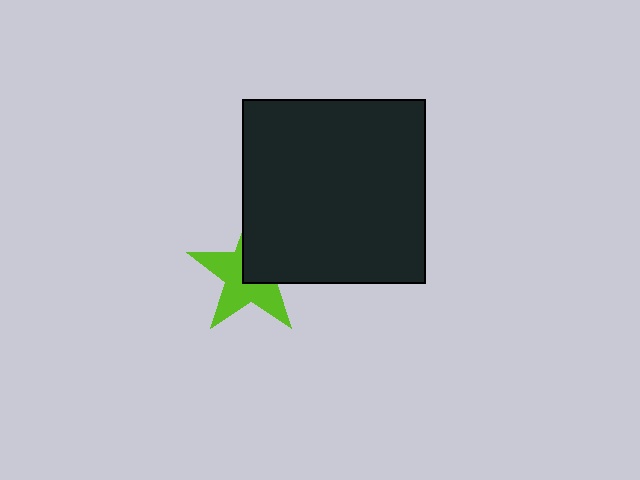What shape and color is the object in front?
The object in front is a black square.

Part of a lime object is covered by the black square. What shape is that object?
It is a star.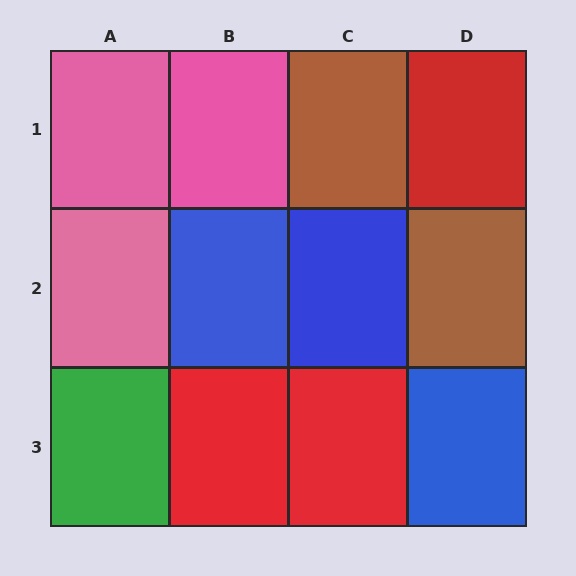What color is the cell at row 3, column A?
Green.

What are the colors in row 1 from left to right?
Pink, pink, brown, red.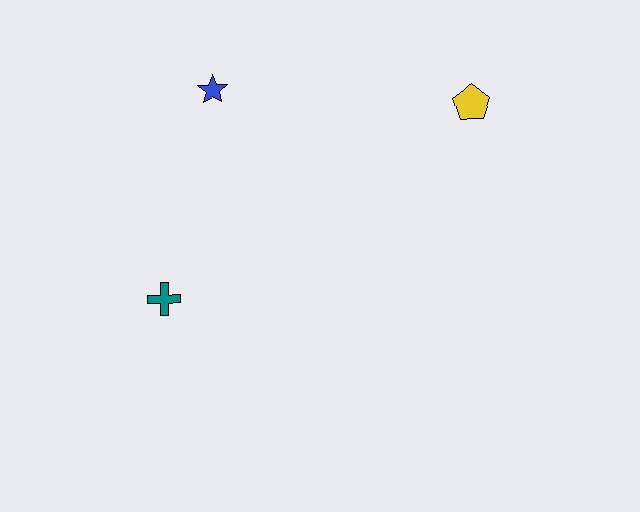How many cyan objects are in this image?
There are no cyan objects.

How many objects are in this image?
There are 3 objects.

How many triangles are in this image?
There are no triangles.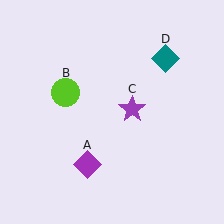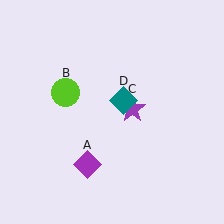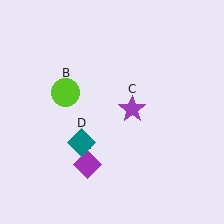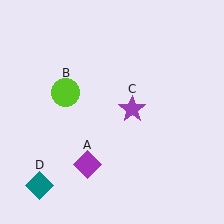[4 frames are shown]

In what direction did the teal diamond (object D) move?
The teal diamond (object D) moved down and to the left.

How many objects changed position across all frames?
1 object changed position: teal diamond (object D).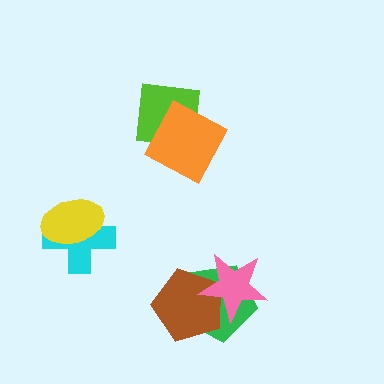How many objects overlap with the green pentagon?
2 objects overlap with the green pentagon.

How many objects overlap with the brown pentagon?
2 objects overlap with the brown pentagon.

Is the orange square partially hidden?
No, no other shape covers it.